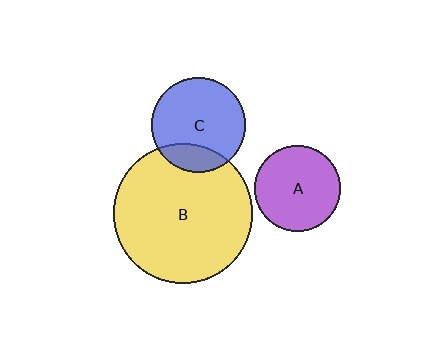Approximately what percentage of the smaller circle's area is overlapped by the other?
Approximately 20%.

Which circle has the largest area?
Circle B (yellow).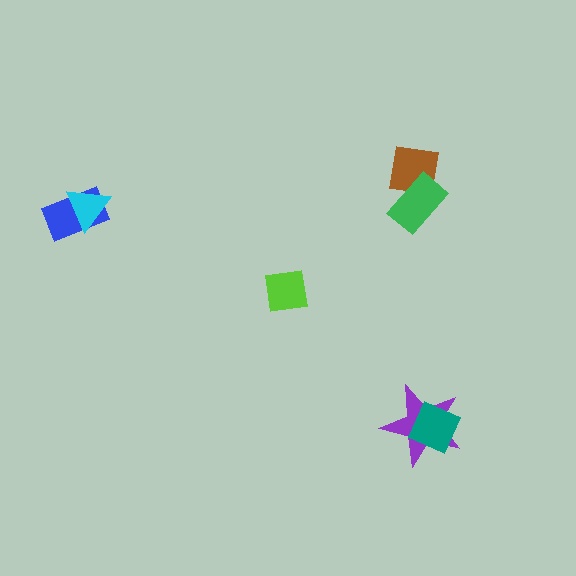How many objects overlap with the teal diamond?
1 object overlaps with the teal diamond.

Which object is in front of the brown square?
The green rectangle is in front of the brown square.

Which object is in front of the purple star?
The teal diamond is in front of the purple star.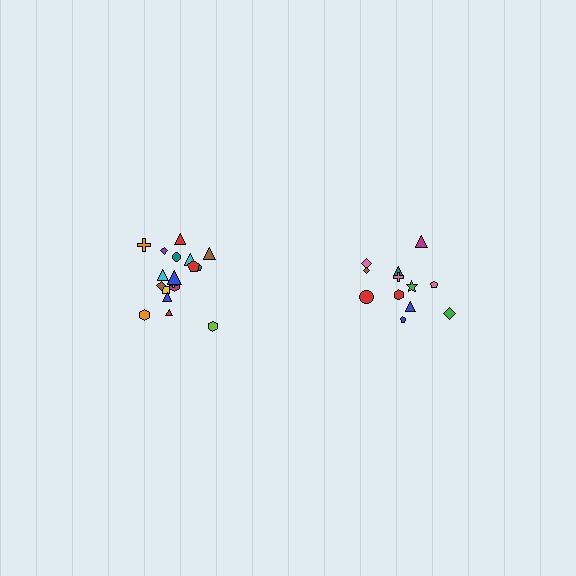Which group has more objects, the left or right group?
The left group.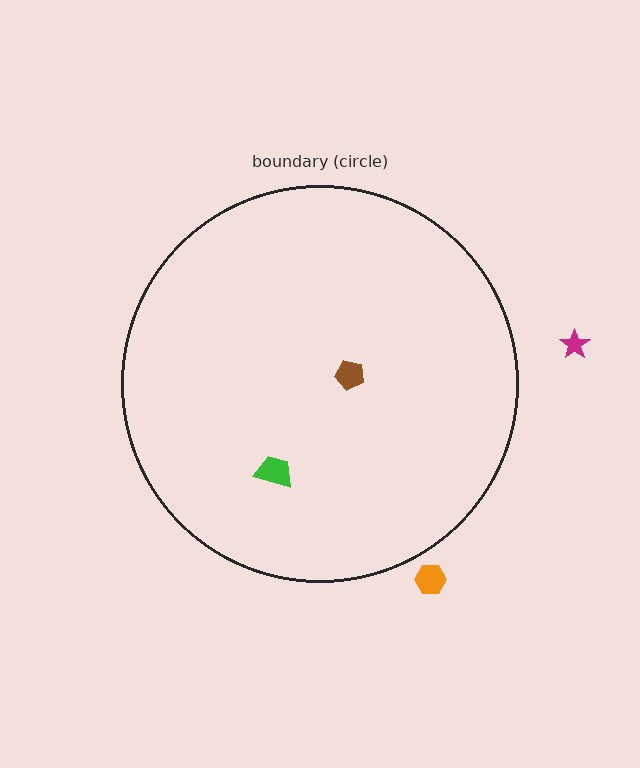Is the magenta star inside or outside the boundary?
Outside.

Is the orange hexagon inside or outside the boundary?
Outside.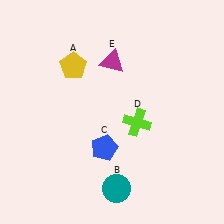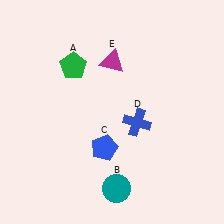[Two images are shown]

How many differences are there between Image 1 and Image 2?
There are 2 differences between the two images.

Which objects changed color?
A changed from yellow to green. D changed from lime to blue.